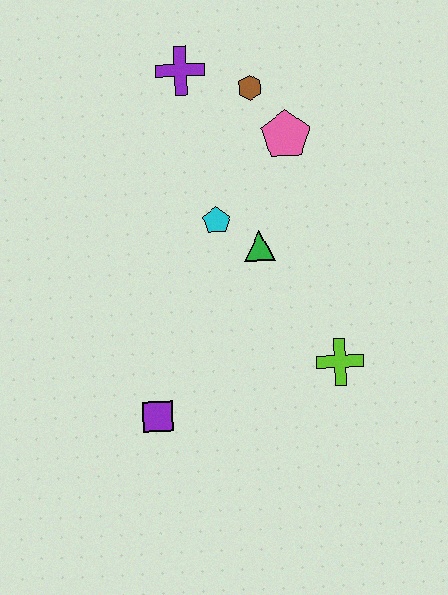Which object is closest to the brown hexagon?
The pink pentagon is closest to the brown hexagon.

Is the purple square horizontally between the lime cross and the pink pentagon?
No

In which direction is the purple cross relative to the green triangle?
The purple cross is above the green triangle.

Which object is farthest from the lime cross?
The purple cross is farthest from the lime cross.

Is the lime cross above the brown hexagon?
No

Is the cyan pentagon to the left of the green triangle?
Yes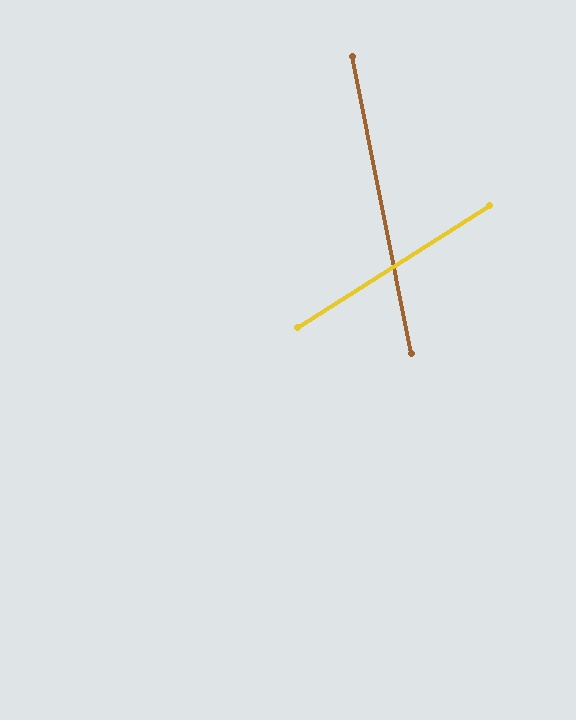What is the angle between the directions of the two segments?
Approximately 69 degrees.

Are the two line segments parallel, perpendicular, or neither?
Neither parallel nor perpendicular — they differ by about 69°.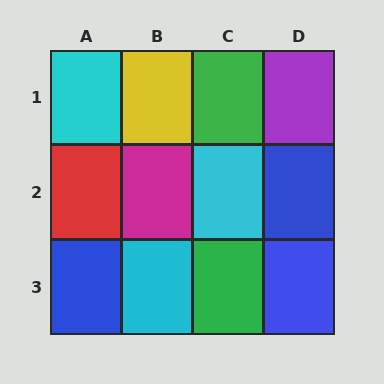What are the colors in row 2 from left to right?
Red, magenta, cyan, blue.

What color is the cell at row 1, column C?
Green.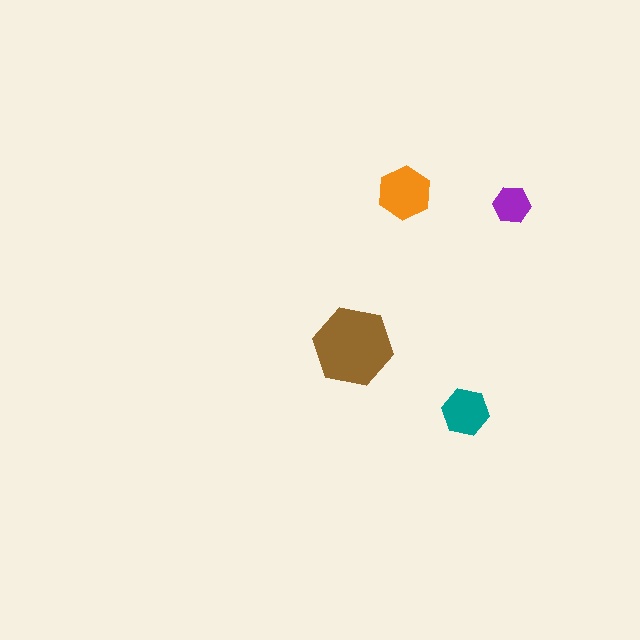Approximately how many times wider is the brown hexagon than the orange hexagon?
About 1.5 times wider.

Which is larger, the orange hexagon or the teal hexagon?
The orange one.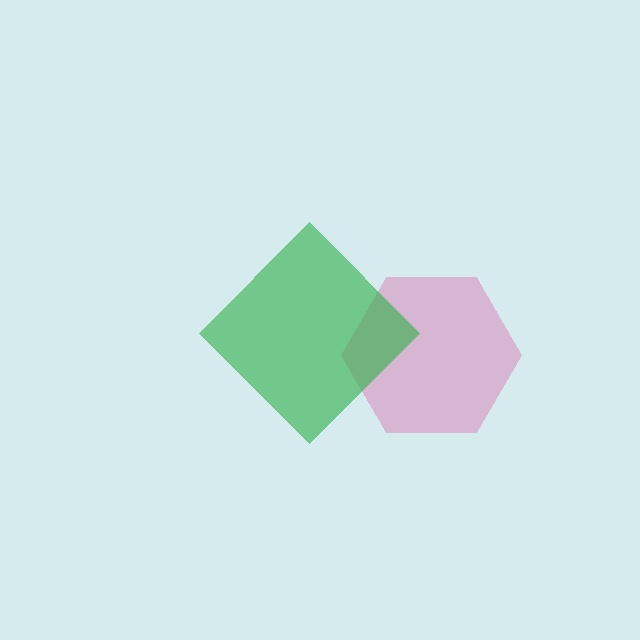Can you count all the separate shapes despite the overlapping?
Yes, there are 2 separate shapes.